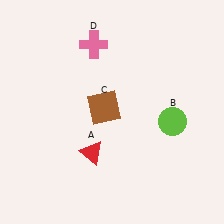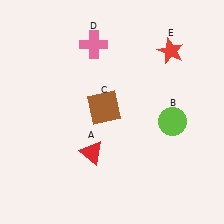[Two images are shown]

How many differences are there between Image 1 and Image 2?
There is 1 difference between the two images.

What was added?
A red star (E) was added in Image 2.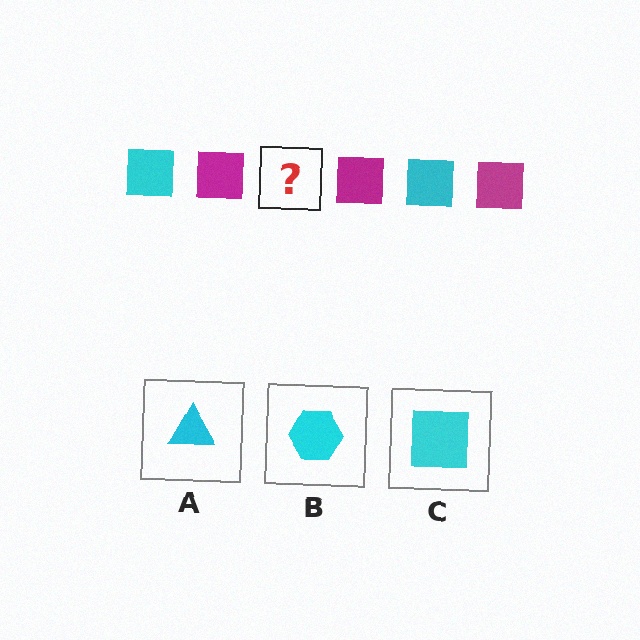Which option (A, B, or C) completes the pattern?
C.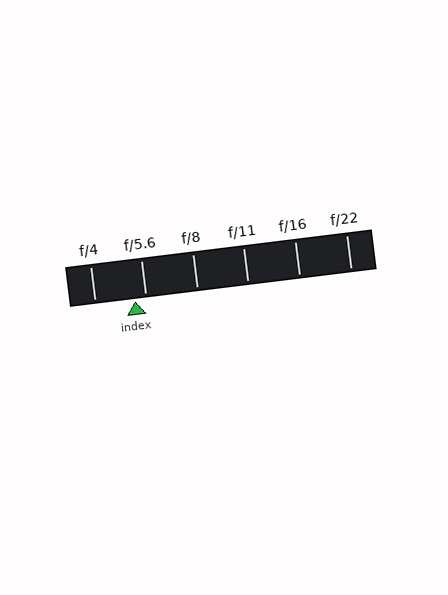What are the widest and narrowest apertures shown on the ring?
The widest aperture shown is f/4 and the narrowest is f/22.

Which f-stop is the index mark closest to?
The index mark is closest to f/5.6.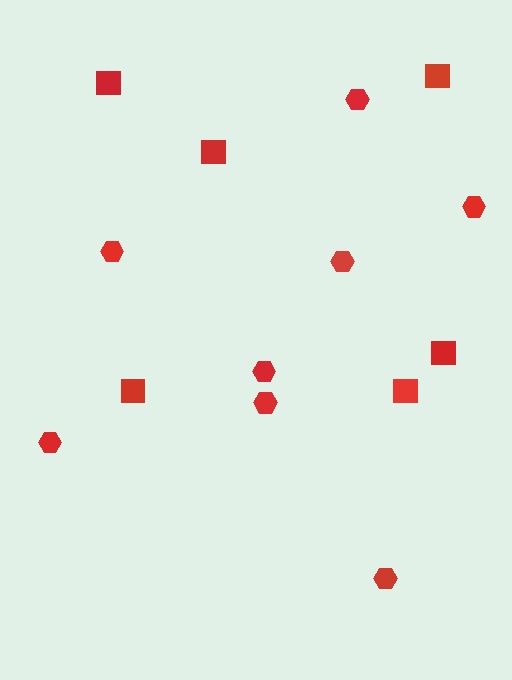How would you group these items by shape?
There are 2 groups: one group of hexagons (8) and one group of squares (6).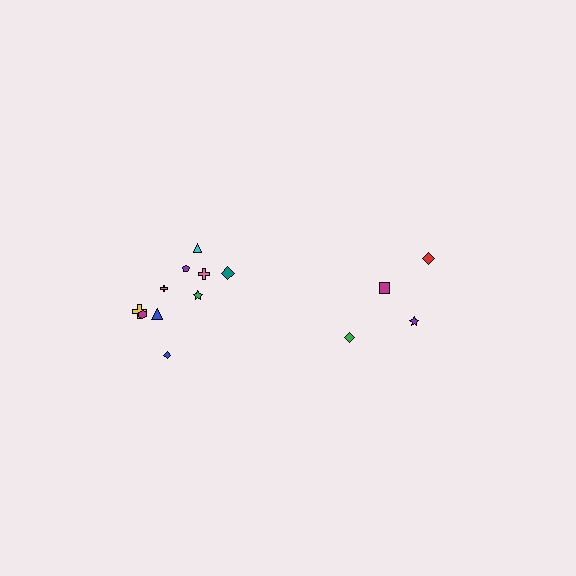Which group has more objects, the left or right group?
The left group.